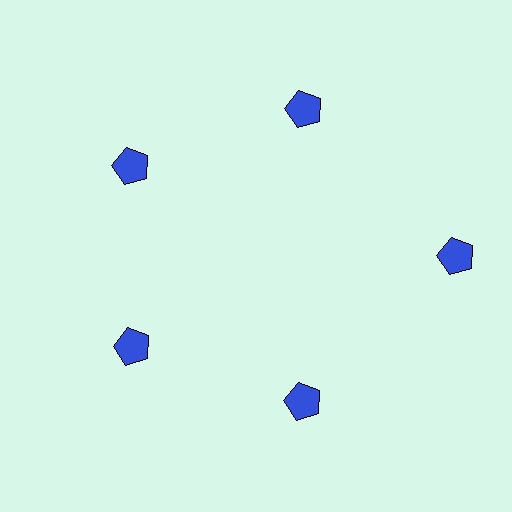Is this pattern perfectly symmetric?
No. The 5 blue pentagons are arranged in a ring, but one element near the 3 o'clock position is pushed outward from the center, breaking the 5-fold rotational symmetry.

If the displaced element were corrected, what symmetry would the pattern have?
It would have 5-fold rotational symmetry — the pattern would map onto itself every 72 degrees.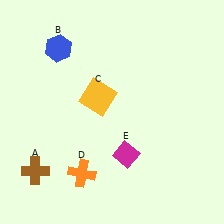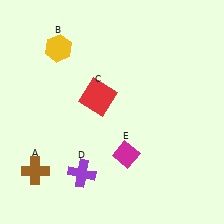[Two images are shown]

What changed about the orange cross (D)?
In Image 1, D is orange. In Image 2, it changed to purple.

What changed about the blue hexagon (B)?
In Image 1, B is blue. In Image 2, it changed to yellow.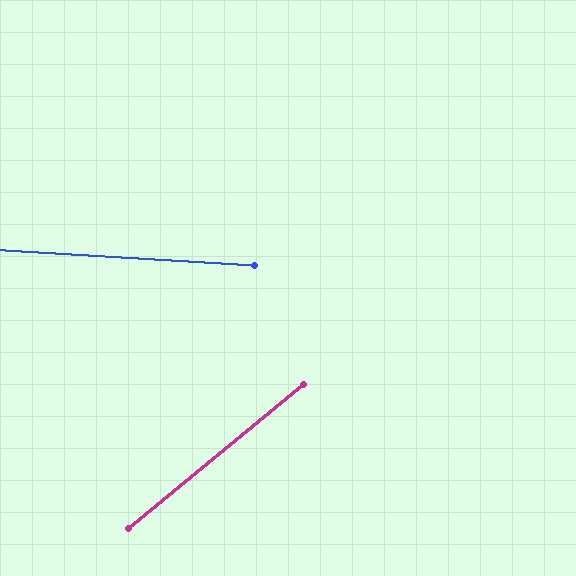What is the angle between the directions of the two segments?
Approximately 43 degrees.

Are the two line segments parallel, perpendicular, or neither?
Neither parallel nor perpendicular — they differ by about 43°.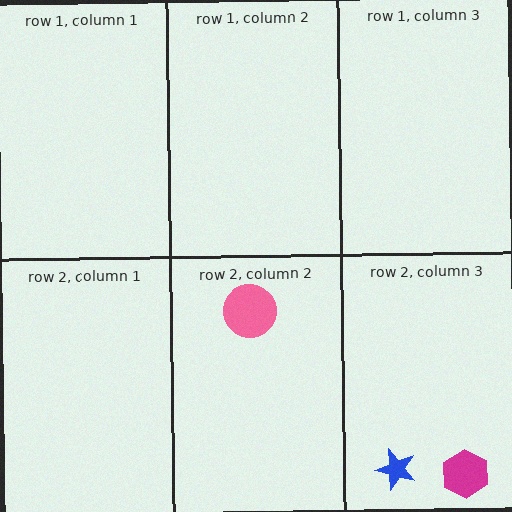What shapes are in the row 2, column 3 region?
The blue star, the magenta hexagon.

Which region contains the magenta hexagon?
The row 2, column 3 region.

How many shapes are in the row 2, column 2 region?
1.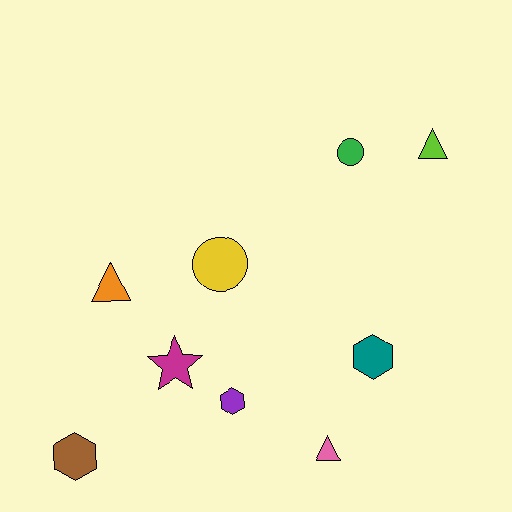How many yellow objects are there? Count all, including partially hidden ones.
There is 1 yellow object.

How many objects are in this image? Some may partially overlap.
There are 9 objects.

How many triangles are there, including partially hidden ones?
There are 3 triangles.